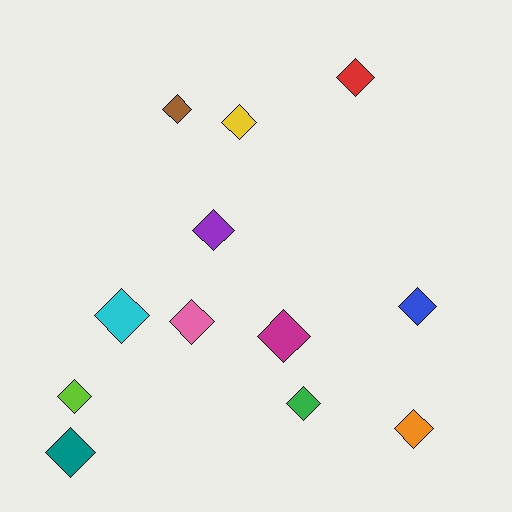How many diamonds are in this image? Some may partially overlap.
There are 12 diamonds.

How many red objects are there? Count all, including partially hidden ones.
There is 1 red object.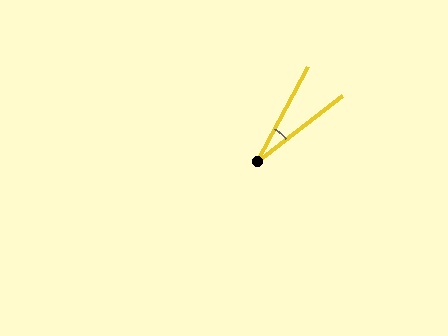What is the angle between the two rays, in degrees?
Approximately 24 degrees.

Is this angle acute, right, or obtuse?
It is acute.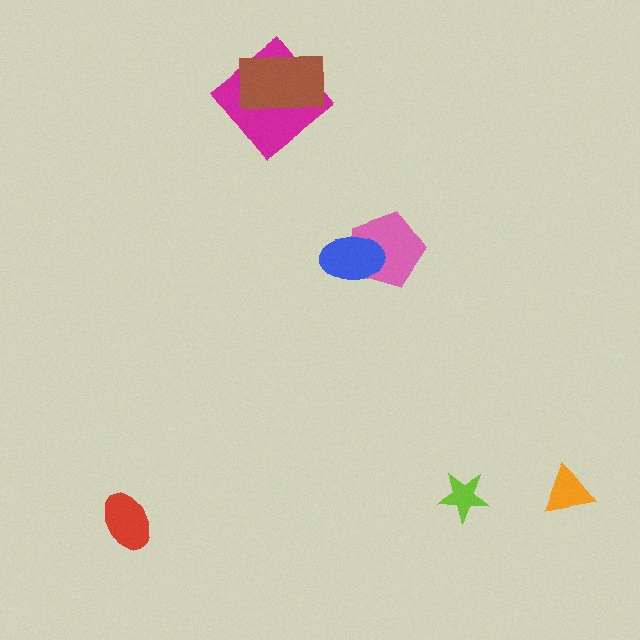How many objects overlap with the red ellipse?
0 objects overlap with the red ellipse.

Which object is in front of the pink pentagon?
The blue ellipse is in front of the pink pentagon.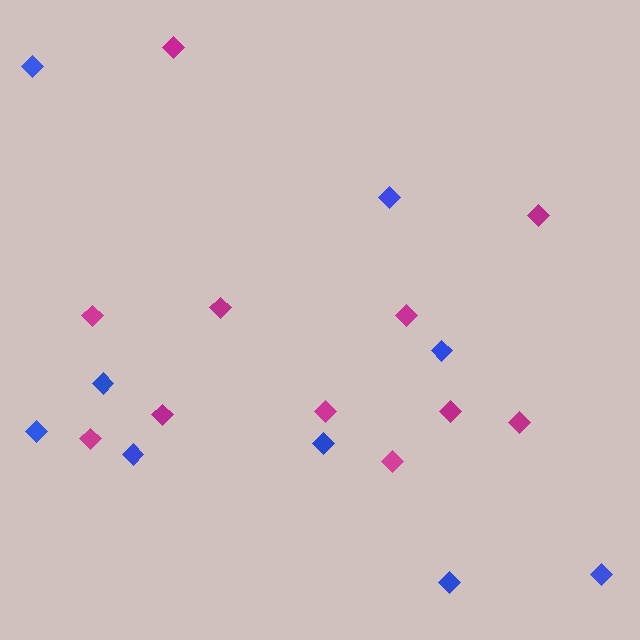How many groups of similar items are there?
There are 2 groups: one group of blue diamonds (9) and one group of magenta diamonds (11).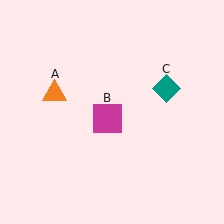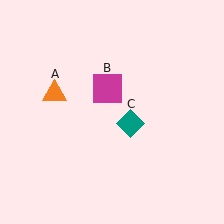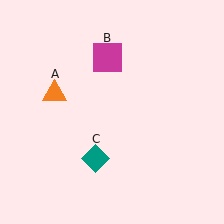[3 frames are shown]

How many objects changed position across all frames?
2 objects changed position: magenta square (object B), teal diamond (object C).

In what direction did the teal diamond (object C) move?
The teal diamond (object C) moved down and to the left.